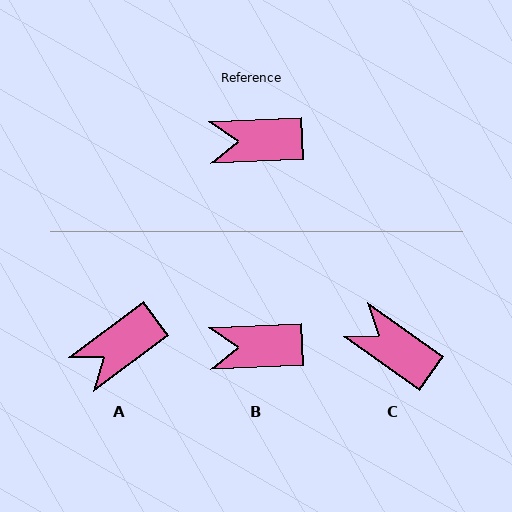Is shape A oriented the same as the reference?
No, it is off by about 35 degrees.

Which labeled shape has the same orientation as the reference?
B.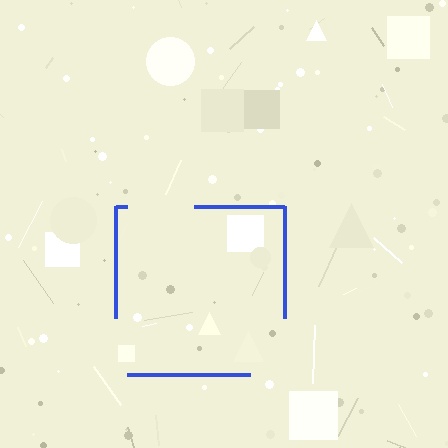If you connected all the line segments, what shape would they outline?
They would outline a square.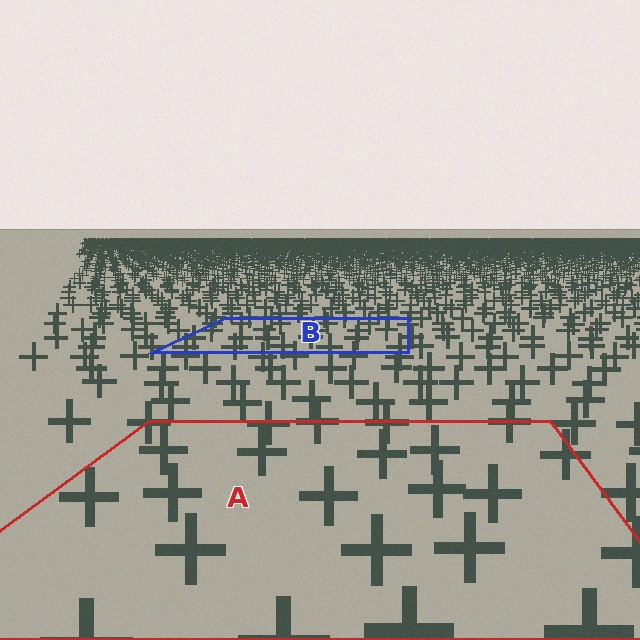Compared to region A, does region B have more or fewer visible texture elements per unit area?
Region B has more texture elements per unit area — they are packed more densely because it is farther away.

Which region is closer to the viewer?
Region A is closer. The texture elements there are larger and more spread out.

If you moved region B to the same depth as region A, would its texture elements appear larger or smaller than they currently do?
They would appear larger. At a closer depth, the same texture elements are projected at a bigger on-screen size.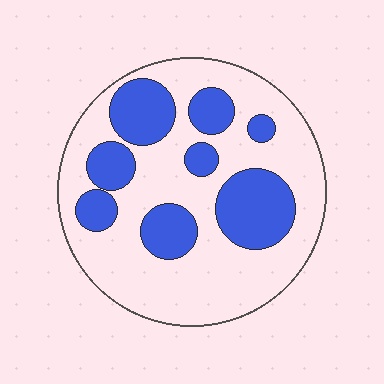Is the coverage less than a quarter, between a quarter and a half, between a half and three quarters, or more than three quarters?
Between a quarter and a half.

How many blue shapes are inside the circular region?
8.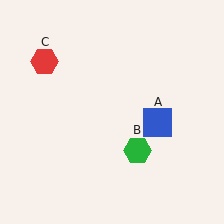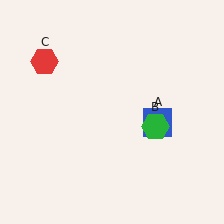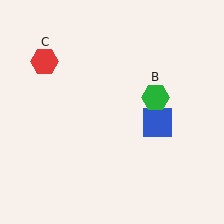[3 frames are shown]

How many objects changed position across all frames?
1 object changed position: green hexagon (object B).